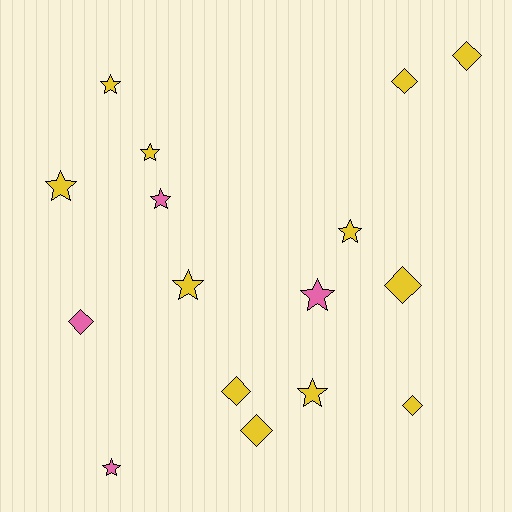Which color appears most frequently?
Yellow, with 12 objects.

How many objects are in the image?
There are 16 objects.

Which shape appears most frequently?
Star, with 9 objects.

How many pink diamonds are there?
There is 1 pink diamond.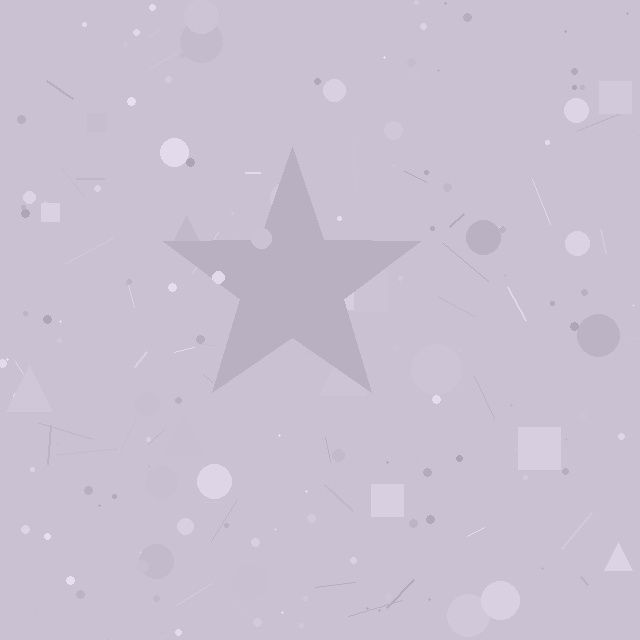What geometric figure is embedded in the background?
A star is embedded in the background.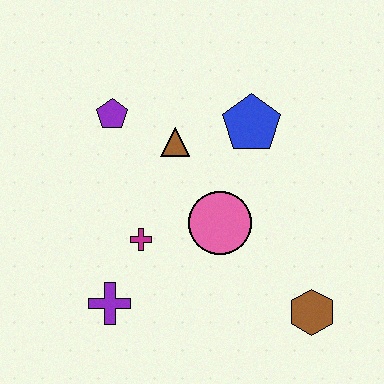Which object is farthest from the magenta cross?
The brown hexagon is farthest from the magenta cross.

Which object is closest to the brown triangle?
The purple pentagon is closest to the brown triangle.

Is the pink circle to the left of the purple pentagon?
No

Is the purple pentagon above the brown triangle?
Yes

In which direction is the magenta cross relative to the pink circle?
The magenta cross is to the left of the pink circle.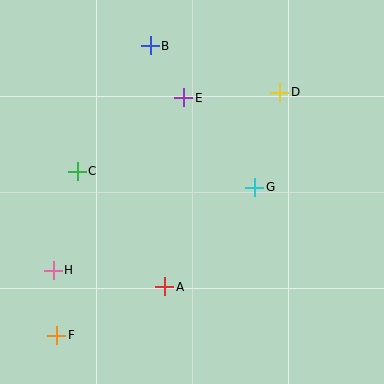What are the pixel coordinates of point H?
Point H is at (53, 270).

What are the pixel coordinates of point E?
Point E is at (184, 98).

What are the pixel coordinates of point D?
Point D is at (280, 92).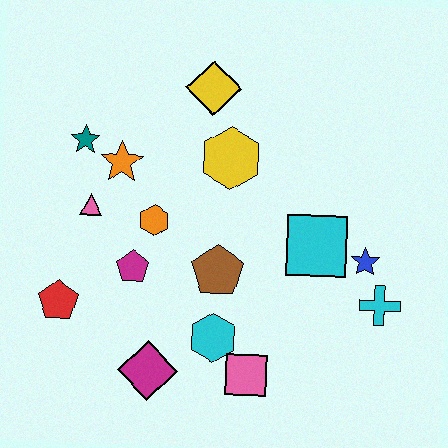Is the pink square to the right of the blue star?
No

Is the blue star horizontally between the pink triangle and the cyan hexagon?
No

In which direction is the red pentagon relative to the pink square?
The red pentagon is to the left of the pink square.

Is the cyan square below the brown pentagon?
No